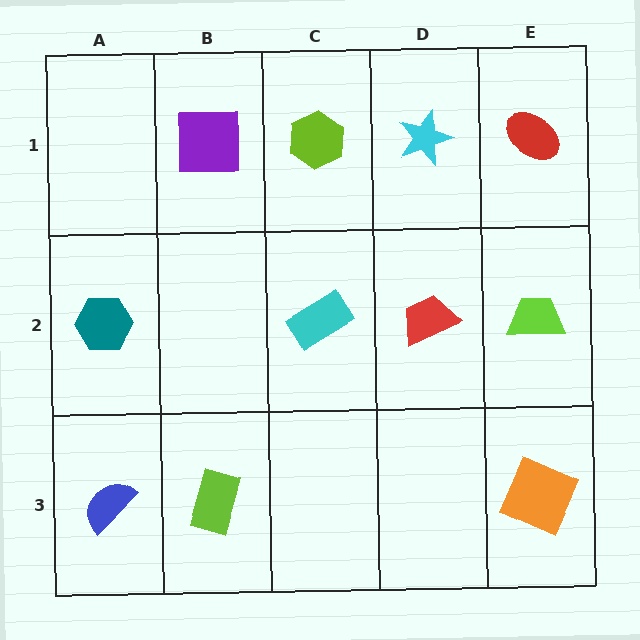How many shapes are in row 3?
3 shapes.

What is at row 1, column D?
A cyan star.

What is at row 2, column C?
A cyan rectangle.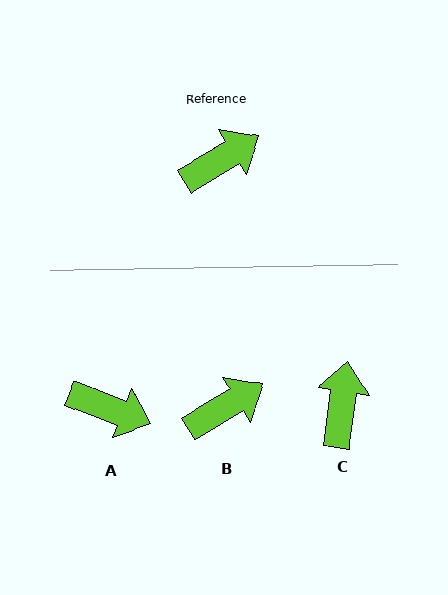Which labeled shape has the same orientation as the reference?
B.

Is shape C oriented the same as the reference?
No, it is off by about 51 degrees.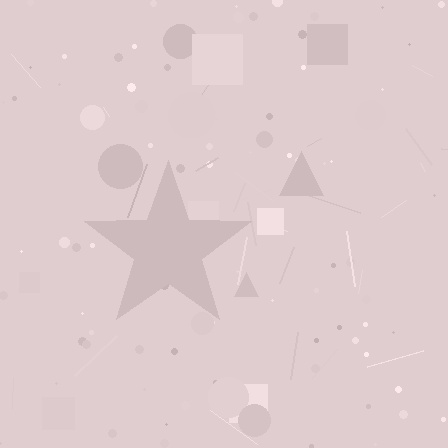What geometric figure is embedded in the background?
A star is embedded in the background.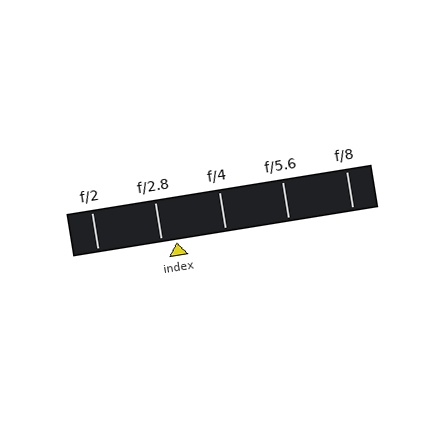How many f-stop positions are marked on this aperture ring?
There are 5 f-stop positions marked.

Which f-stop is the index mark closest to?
The index mark is closest to f/2.8.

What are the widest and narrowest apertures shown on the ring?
The widest aperture shown is f/2 and the narrowest is f/8.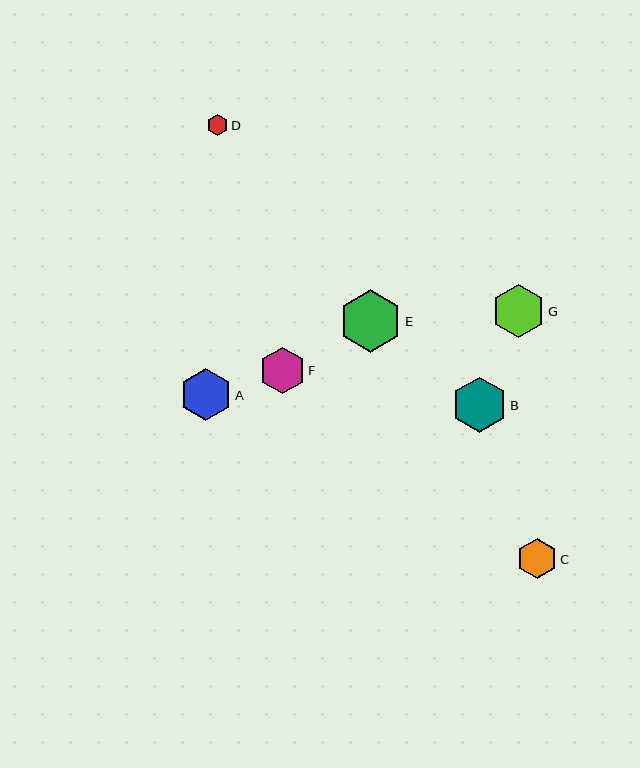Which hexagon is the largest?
Hexagon E is the largest with a size of approximately 63 pixels.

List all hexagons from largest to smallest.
From largest to smallest: E, B, G, A, F, C, D.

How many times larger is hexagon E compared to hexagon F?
Hexagon E is approximately 1.4 times the size of hexagon F.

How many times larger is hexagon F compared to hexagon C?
Hexagon F is approximately 1.2 times the size of hexagon C.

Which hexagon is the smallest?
Hexagon D is the smallest with a size of approximately 21 pixels.